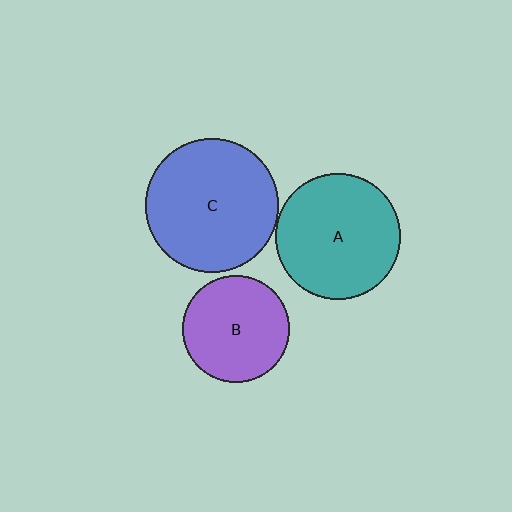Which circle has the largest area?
Circle C (blue).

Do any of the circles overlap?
No, none of the circles overlap.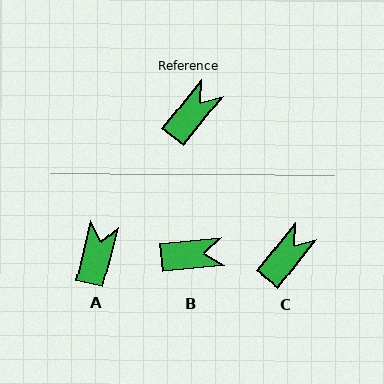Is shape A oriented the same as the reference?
No, it is off by about 25 degrees.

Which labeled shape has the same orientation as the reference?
C.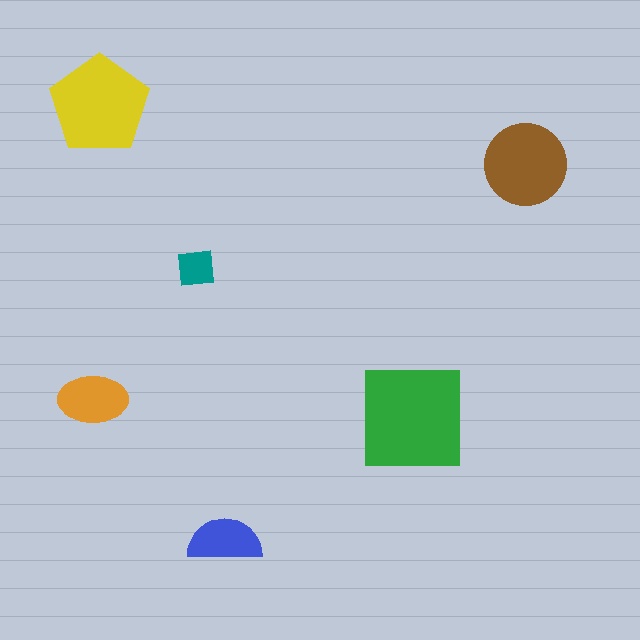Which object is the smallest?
The teal square.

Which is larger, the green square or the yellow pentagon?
The green square.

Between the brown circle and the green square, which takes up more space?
The green square.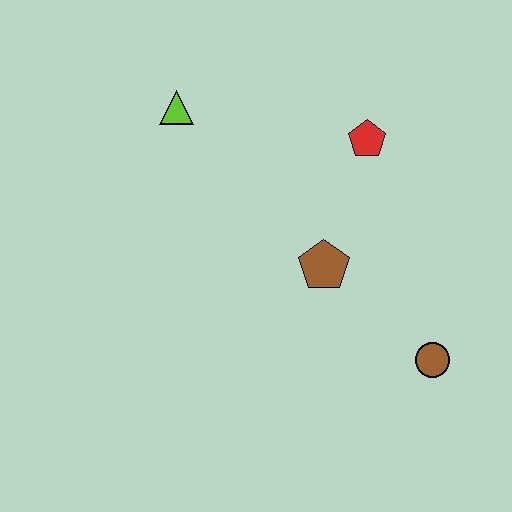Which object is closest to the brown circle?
The brown pentagon is closest to the brown circle.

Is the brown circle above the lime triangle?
No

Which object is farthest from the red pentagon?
The brown circle is farthest from the red pentagon.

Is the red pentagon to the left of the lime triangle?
No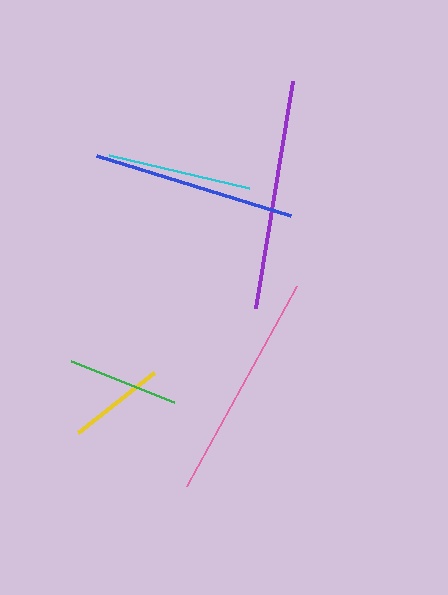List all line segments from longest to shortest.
From longest to shortest: purple, pink, blue, cyan, green, yellow.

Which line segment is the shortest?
The yellow line is the shortest at approximately 97 pixels.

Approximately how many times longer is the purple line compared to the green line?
The purple line is approximately 2.1 times the length of the green line.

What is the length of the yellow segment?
The yellow segment is approximately 97 pixels long.